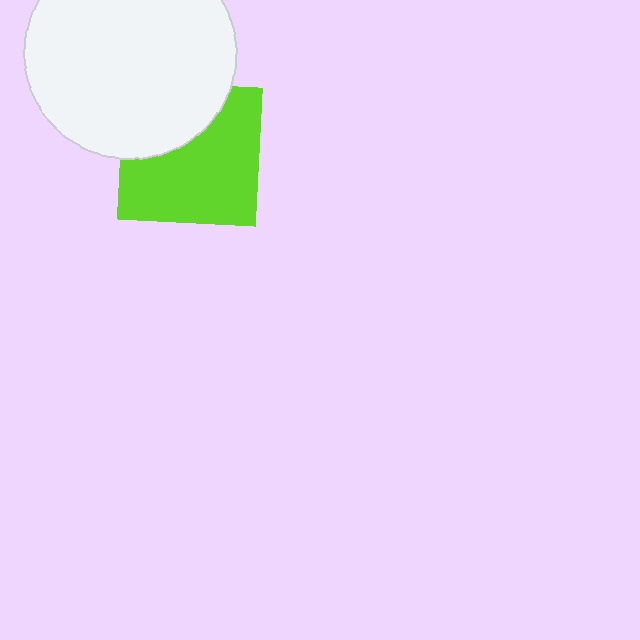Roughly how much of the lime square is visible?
Most of it is visible (roughly 67%).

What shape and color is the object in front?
The object in front is a white circle.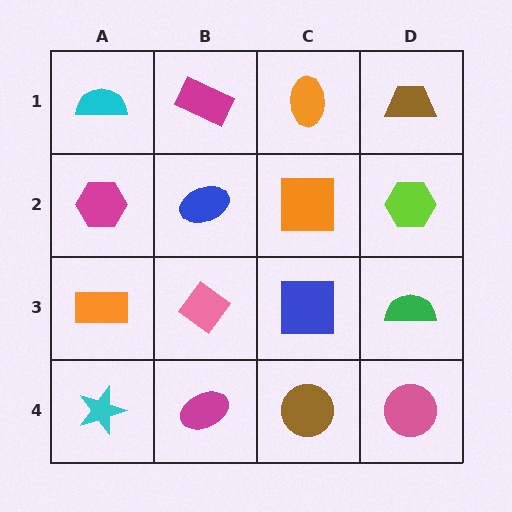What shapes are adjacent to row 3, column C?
An orange square (row 2, column C), a brown circle (row 4, column C), a pink diamond (row 3, column B), a green semicircle (row 3, column D).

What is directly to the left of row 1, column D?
An orange ellipse.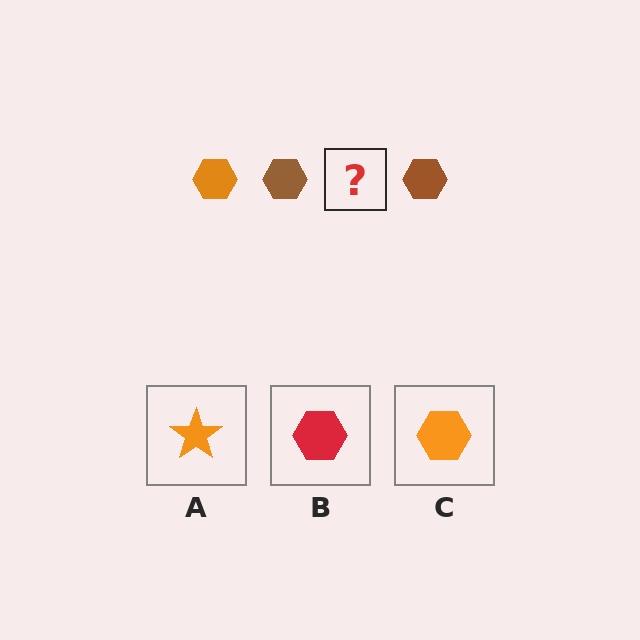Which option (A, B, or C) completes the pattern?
C.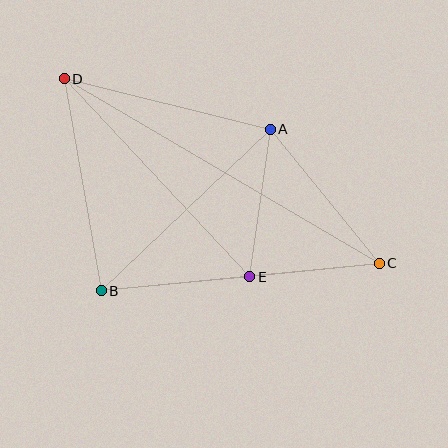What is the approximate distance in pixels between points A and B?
The distance between A and B is approximately 233 pixels.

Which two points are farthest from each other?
Points C and D are farthest from each other.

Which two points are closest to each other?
Points C and E are closest to each other.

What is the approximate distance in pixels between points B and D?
The distance between B and D is approximately 215 pixels.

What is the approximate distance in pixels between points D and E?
The distance between D and E is approximately 271 pixels.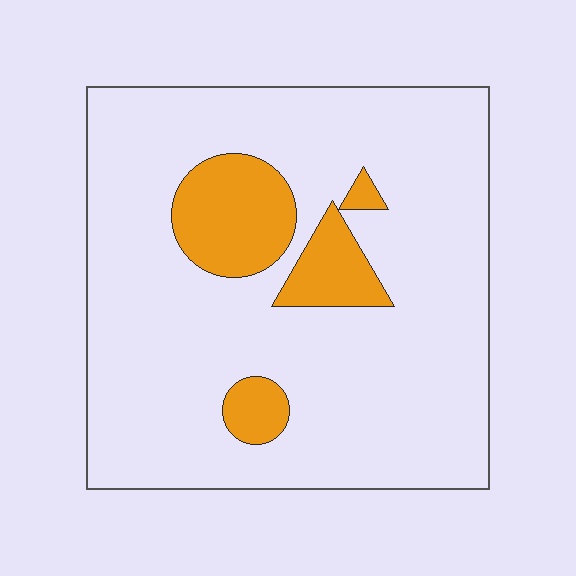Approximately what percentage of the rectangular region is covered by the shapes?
Approximately 15%.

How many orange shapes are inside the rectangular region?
4.